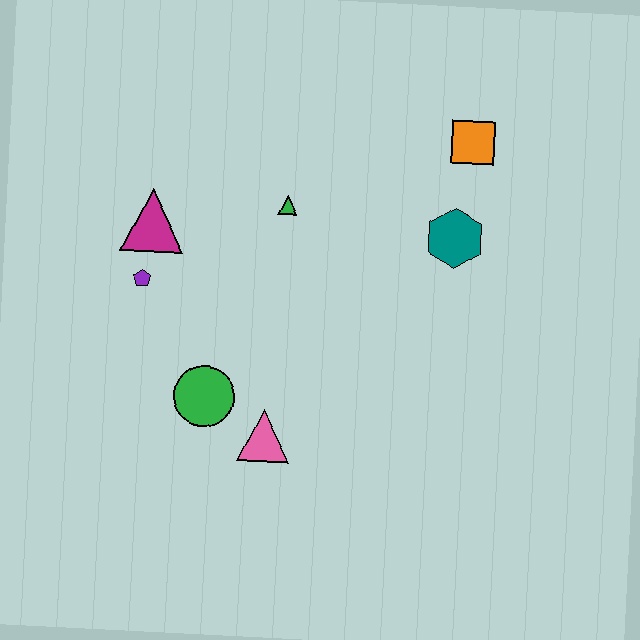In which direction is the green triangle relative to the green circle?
The green triangle is above the green circle.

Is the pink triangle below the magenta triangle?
Yes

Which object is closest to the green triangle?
The magenta triangle is closest to the green triangle.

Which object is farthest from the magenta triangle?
The orange square is farthest from the magenta triangle.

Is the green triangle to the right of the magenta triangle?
Yes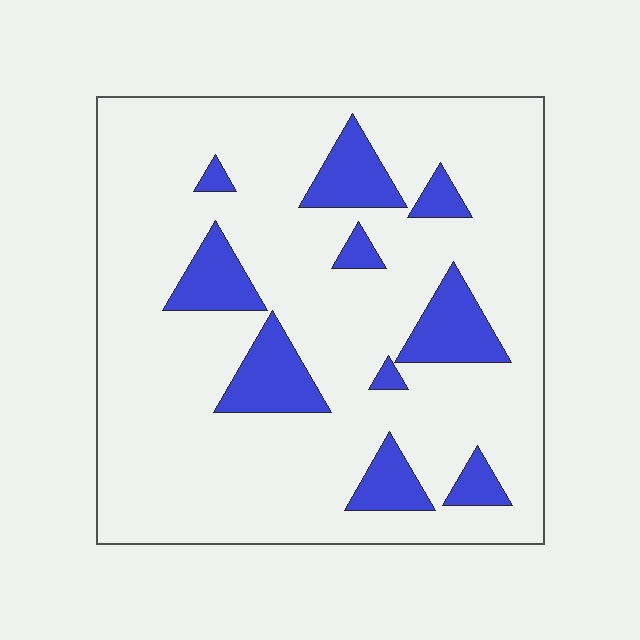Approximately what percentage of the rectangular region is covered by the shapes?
Approximately 15%.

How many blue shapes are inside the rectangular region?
10.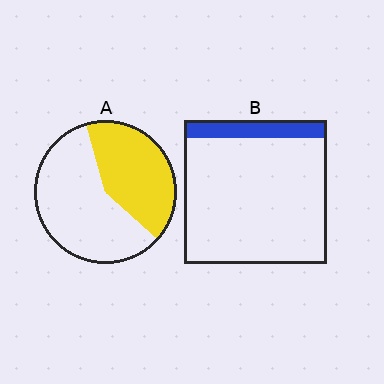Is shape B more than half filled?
No.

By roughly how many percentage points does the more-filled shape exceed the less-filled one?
By roughly 30 percentage points (A over B).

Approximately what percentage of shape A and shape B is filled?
A is approximately 40% and B is approximately 10%.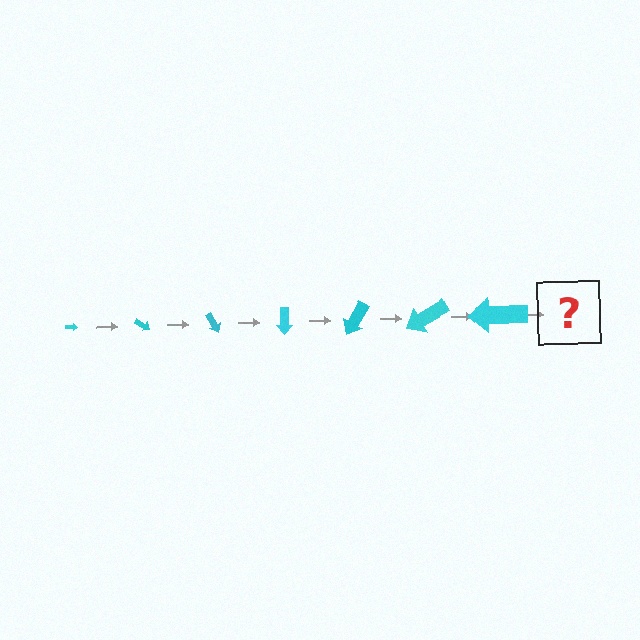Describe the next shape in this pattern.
It should be an arrow, larger than the previous one and rotated 210 degrees from the start.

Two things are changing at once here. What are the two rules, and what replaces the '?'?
The two rules are that the arrow grows larger each step and it rotates 30 degrees each step. The '?' should be an arrow, larger than the previous one and rotated 210 degrees from the start.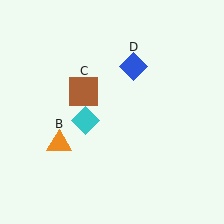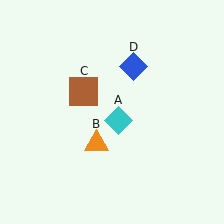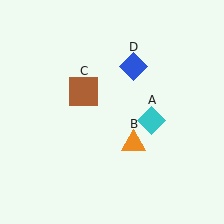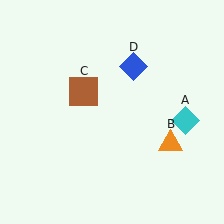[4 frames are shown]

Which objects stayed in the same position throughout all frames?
Brown square (object C) and blue diamond (object D) remained stationary.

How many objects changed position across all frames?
2 objects changed position: cyan diamond (object A), orange triangle (object B).